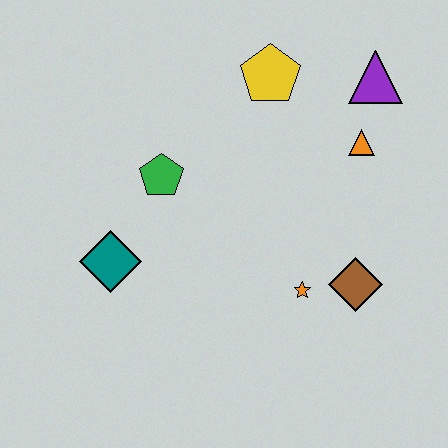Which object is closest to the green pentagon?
The teal diamond is closest to the green pentagon.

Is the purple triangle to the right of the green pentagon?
Yes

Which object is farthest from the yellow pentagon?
The teal diamond is farthest from the yellow pentagon.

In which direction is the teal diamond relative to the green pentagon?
The teal diamond is below the green pentagon.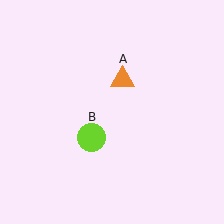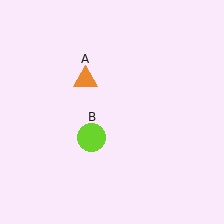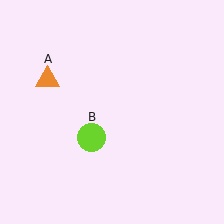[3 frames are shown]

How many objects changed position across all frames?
1 object changed position: orange triangle (object A).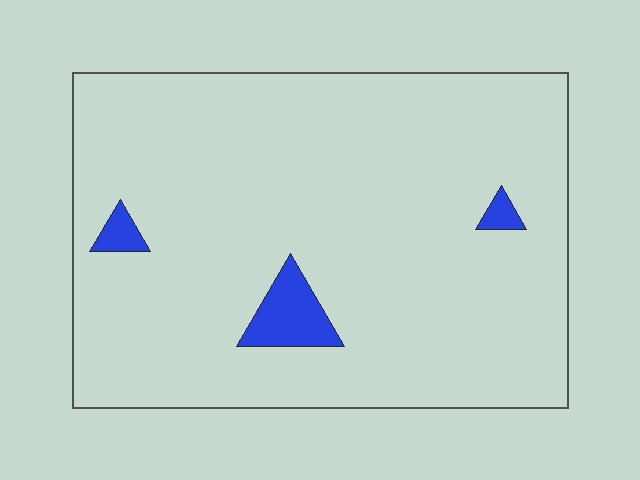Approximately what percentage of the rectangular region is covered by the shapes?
Approximately 5%.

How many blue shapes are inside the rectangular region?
3.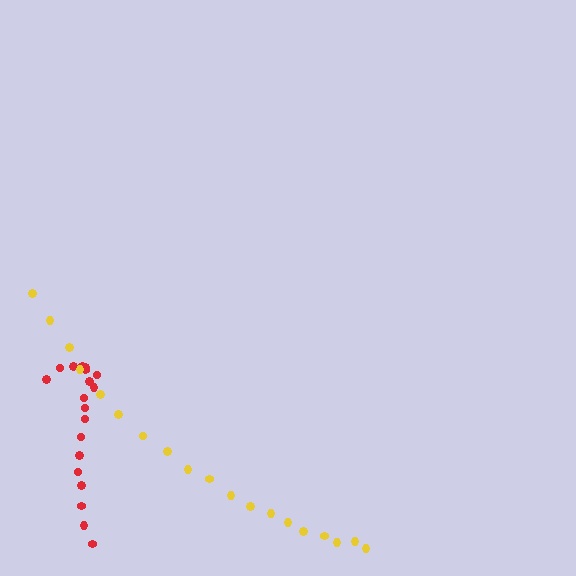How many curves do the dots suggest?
There are 2 distinct paths.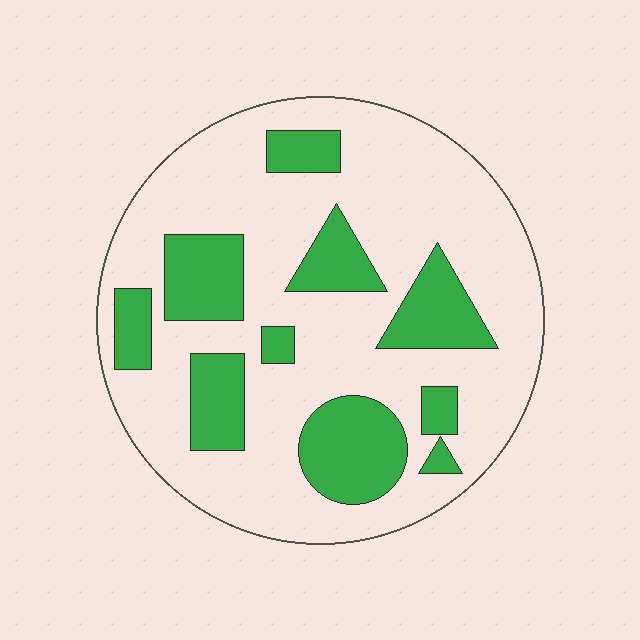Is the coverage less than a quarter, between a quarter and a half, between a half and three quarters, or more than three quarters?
Between a quarter and a half.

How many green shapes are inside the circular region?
10.